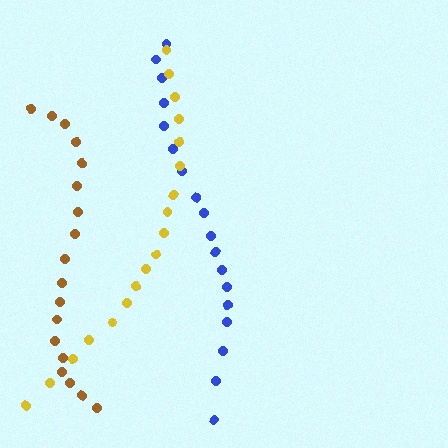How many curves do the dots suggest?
There are 3 distinct paths.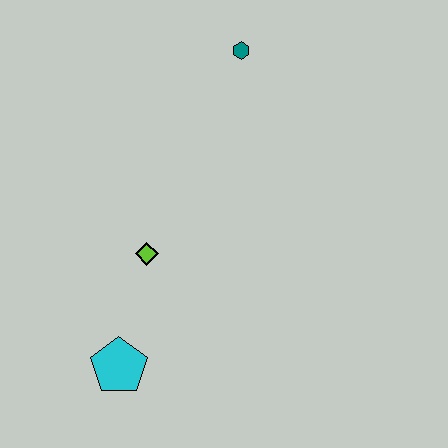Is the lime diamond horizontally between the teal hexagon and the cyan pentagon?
Yes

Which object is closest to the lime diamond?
The cyan pentagon is closest to the lime diamond.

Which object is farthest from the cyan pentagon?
The teal hexagon is farthest from the cyan pentagon.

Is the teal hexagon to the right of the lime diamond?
Yes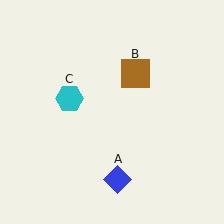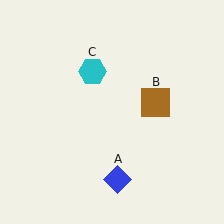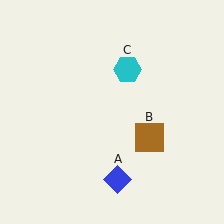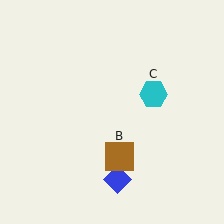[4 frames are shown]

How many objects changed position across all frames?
2 objects changed position: brown square (object B), cyan hexagon (object C).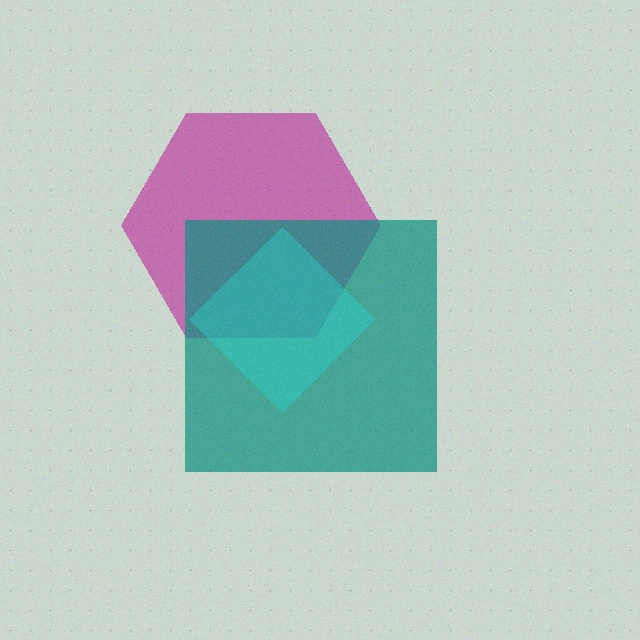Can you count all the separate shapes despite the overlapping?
Yes, there are 3 separate shapes.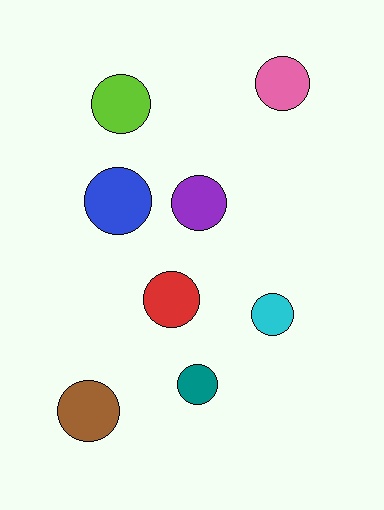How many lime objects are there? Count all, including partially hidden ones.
There is 1 lime object.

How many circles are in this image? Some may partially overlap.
There are 8 circles.